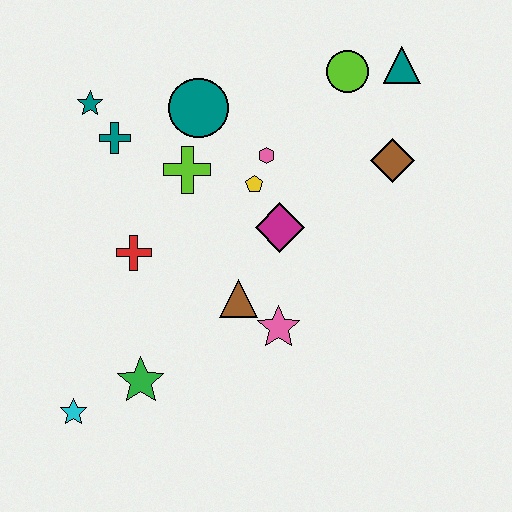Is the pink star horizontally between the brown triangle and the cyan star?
No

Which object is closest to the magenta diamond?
The yellow pentagon is closest to the magenta diamond.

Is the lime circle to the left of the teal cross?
No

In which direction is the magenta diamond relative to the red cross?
The magenta diamond is to the right of the red cross.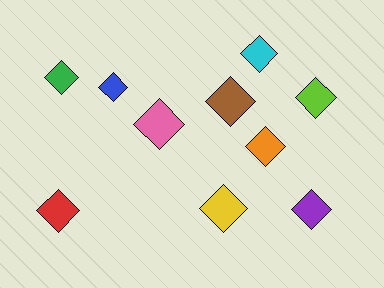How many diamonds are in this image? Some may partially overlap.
There are 10 diamonds.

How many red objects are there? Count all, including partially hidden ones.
There is 1 red object.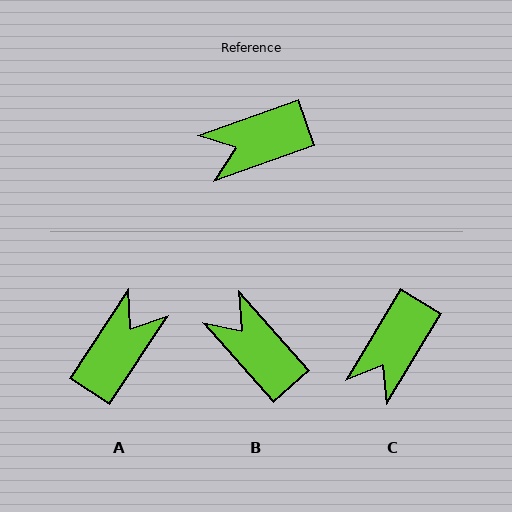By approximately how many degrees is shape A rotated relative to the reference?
Approximately 143 degrees clockwise.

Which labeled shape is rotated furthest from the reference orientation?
A, about 143 degrees away.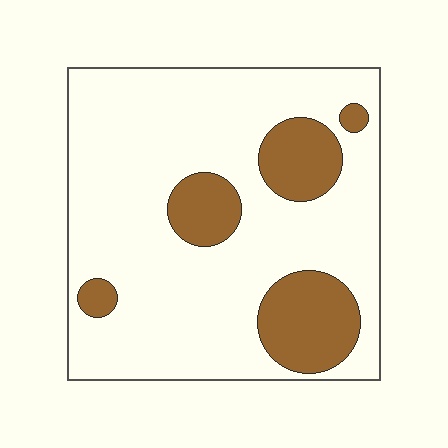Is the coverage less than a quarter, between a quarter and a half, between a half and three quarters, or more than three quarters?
Less than a quarter.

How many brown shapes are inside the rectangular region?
5.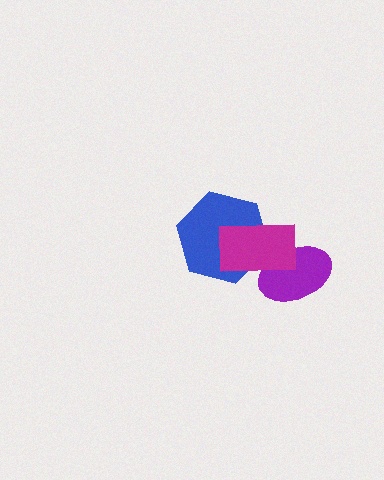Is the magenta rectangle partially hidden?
No, no other shape covers it.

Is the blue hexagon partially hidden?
Yes, it is partially covered by another shape.